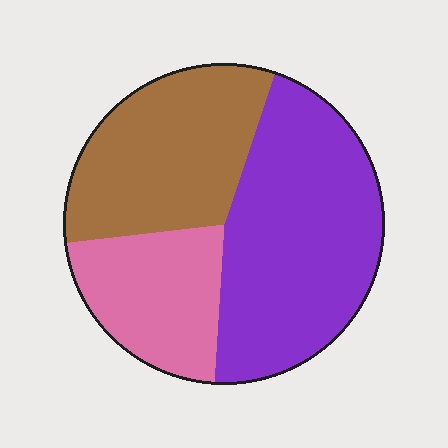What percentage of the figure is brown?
Brown covers around 30% of the figure.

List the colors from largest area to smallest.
From largest to smallest: purple, brown, pink.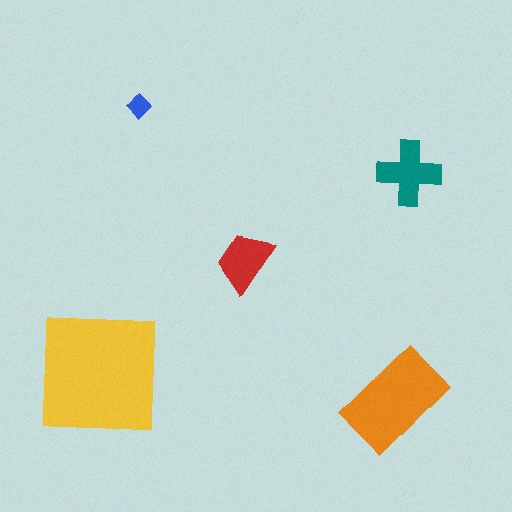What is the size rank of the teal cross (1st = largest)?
3rd.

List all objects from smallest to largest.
The blue diamond, the red trapezoid, the teal cross, the orange rectangle, the yellow square.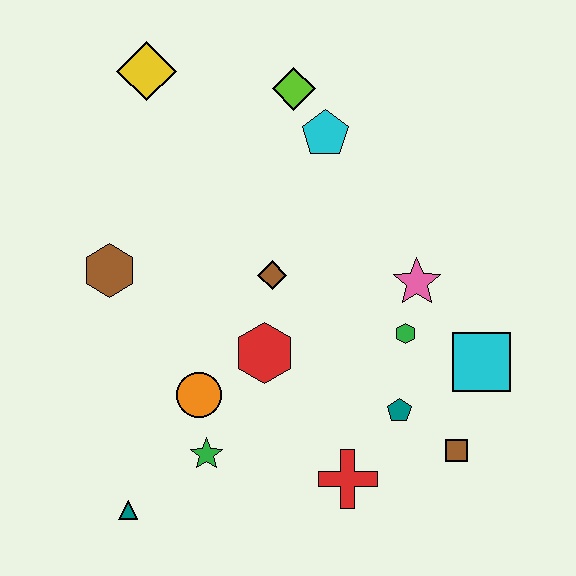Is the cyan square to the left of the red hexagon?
No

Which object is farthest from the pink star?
The teal triangle is farthest from the pink star.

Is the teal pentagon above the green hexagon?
No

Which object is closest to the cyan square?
The green hexagon is closest to the cyan square.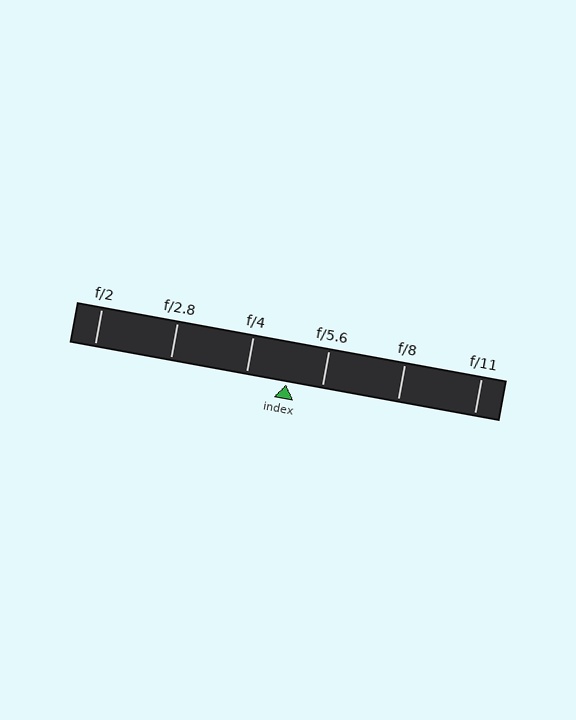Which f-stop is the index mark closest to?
The index mark is closest to f/5.6.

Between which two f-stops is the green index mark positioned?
The index mark is between f/4 and f/5.6.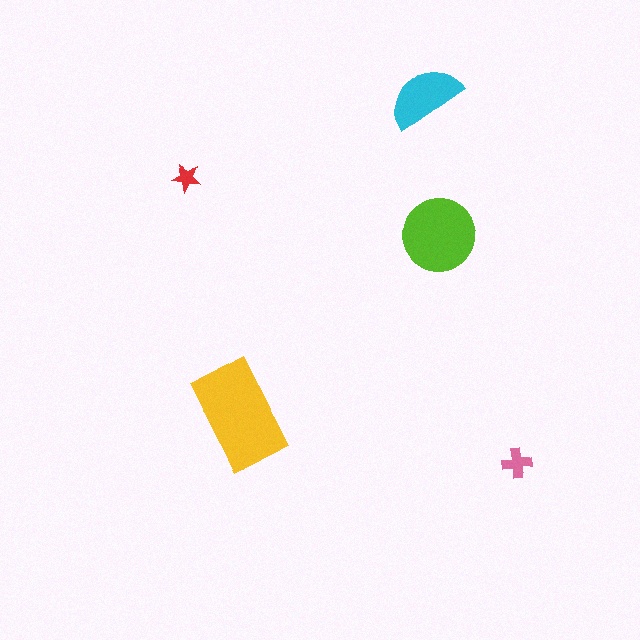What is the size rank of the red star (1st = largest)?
5th.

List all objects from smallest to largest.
The red star, the pink cross, the cyan semicircle, the lime circle, the yellow rectangle.